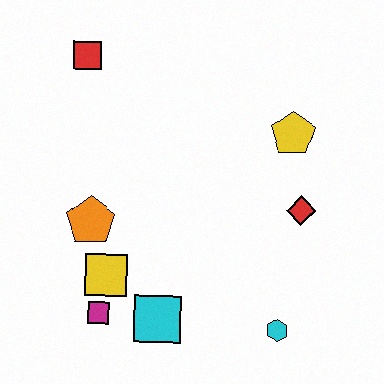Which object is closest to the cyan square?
The magenta square is closest to the cyan square.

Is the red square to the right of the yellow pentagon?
No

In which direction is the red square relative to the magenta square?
The red square is above the magenta square.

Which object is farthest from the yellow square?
The yellow pentagon is farthest from the yellow square.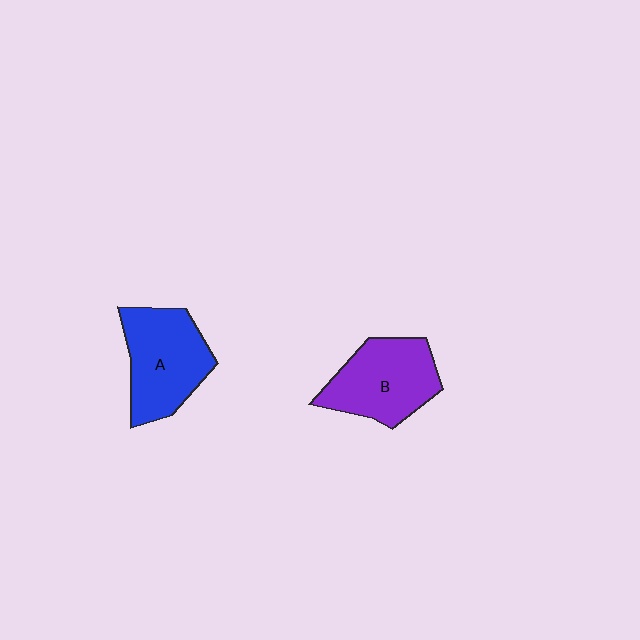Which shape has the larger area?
Shape A (blue).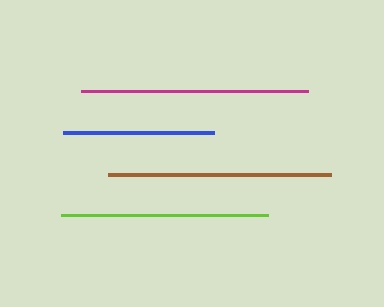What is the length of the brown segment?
The brown segment is approximately 223 pixels long.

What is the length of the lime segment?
The lime segment is approximately 207 pixels long.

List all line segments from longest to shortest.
From longest to shortest: magenta, brown, lime, blue.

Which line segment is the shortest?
The blue line is the shortest at approximately 151 pixels.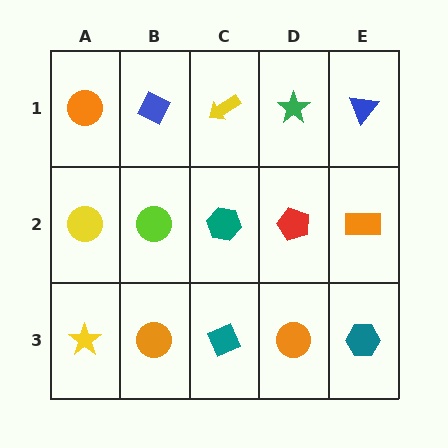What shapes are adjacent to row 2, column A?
An orange circle (row 1, column A), a yellow star (row 3, column A), a lime circle (row 2, column B).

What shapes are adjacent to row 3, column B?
A lime circle (row 2, column B), a yellow star (row 3, column A), a teal diamond (row 3, column C).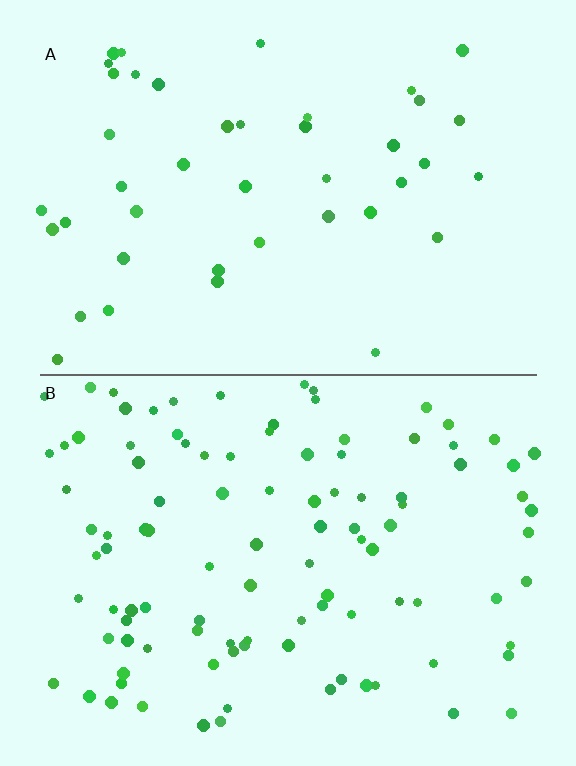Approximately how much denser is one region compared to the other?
Approximately 2.5× — region B over region A.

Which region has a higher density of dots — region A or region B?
B (the bottom).